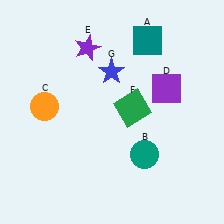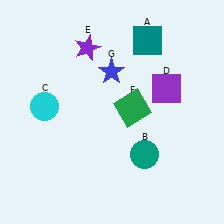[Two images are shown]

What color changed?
The circle (C) changed from orange in Image 1 to cyan in Image 2.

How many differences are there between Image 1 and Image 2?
There is 1 difference between the two images.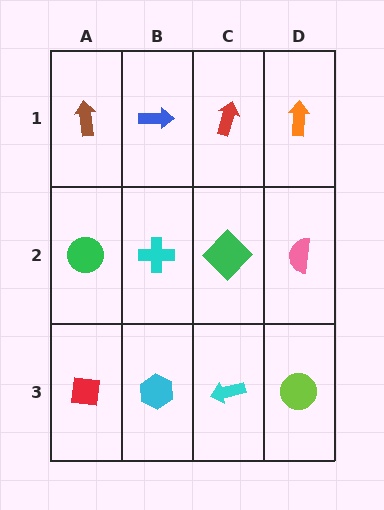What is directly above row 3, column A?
A green circle.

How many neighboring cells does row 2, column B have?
4.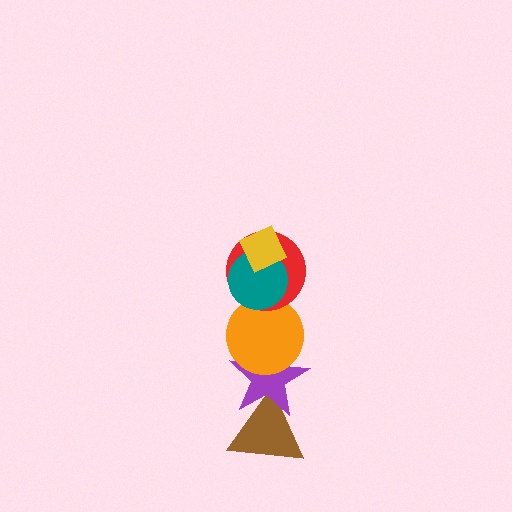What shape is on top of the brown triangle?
The purple star is on top of the brown triangle.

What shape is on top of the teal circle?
The yellow diamond is on top of the teal circle.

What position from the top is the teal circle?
The teal circle is 2nd from the top.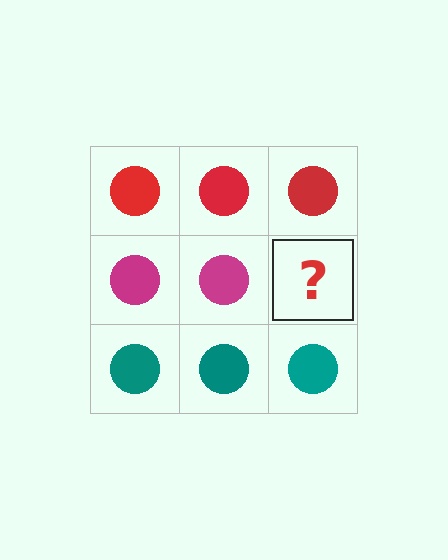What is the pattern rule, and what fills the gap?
The rule is that each row has a consistent color. The gap should be filled with a magenta circle.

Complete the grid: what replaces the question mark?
The question mark should be replaced with a magenta circle.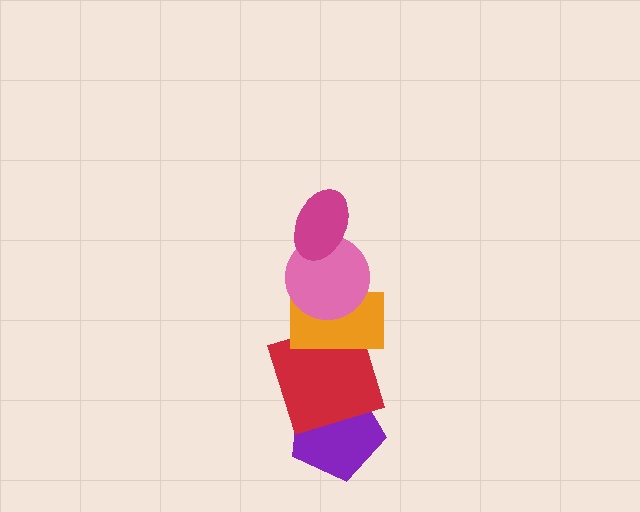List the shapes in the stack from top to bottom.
From top to bottom: the magenta ellipse, the pink circle, the orange rectangle, the red square, the purple pentagon.